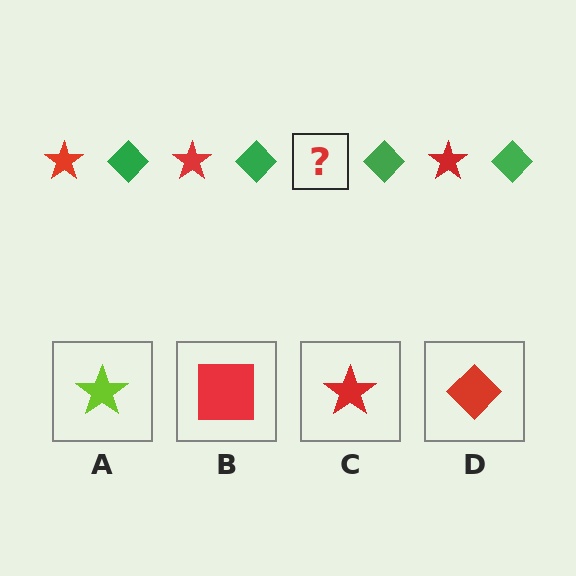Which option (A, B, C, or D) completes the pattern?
C.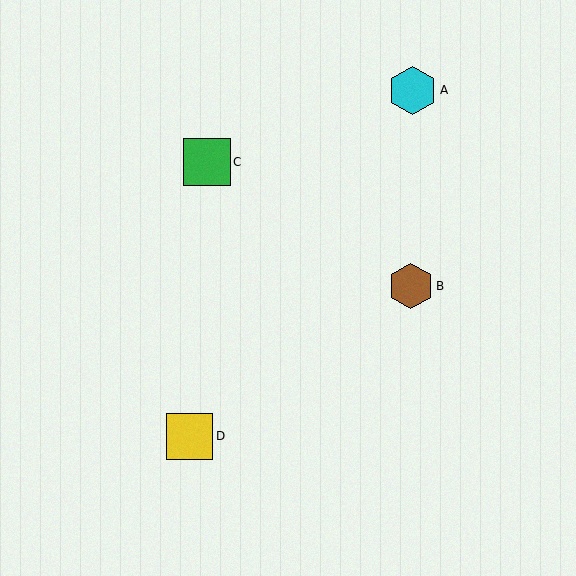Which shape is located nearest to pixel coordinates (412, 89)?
The cyan hexagon (labeled A) at (413, 90) is nearest to that location.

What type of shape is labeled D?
Shape D is a yellow square.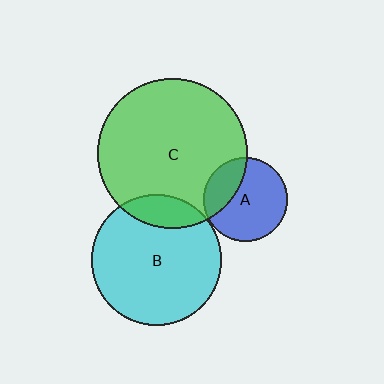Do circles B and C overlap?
Yes.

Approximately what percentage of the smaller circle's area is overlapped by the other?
Approximately 15%.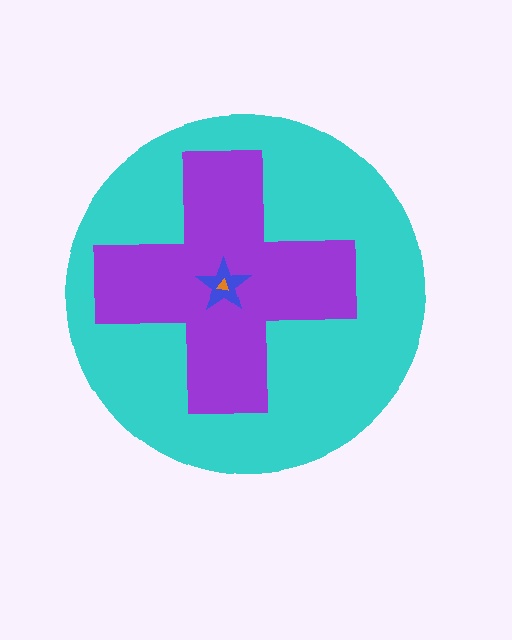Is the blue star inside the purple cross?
Yes.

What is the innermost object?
The orange triangle.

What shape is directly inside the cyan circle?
The purple cross.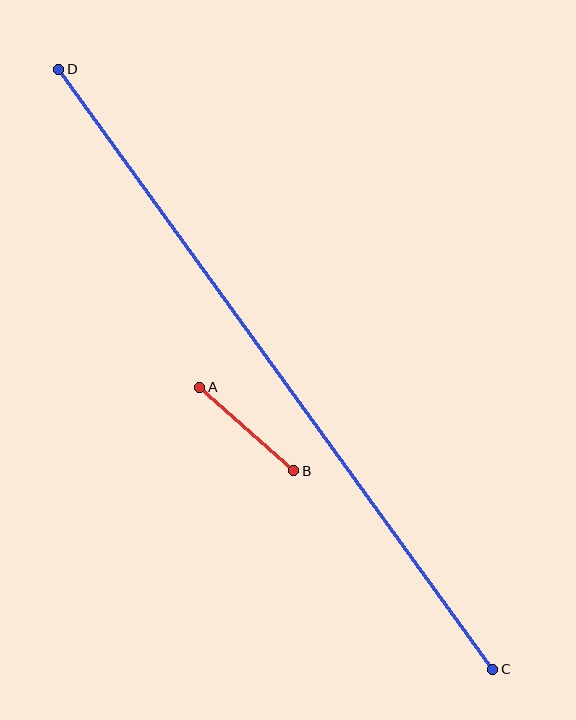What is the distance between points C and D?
The distance is approximately 740 pixels.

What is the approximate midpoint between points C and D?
The midpoint is at approximately (276, 369) pixels.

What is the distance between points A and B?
The distance is approximately 126 pixels.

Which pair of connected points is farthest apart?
Points C and D are farthest apart.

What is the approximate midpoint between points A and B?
The midpoint is at approximately (247, 429) pixels.